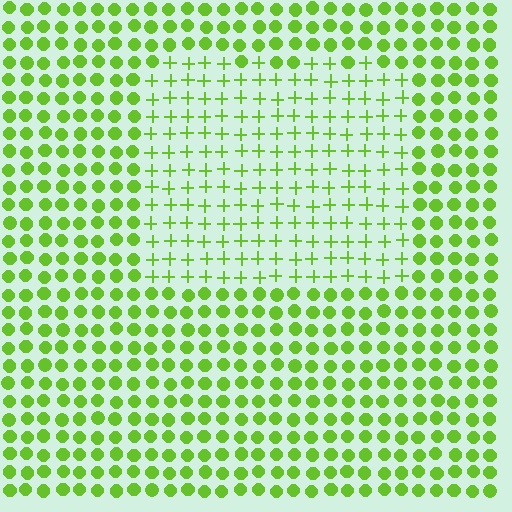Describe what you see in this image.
The image is filled with small lime elements arranged in a uniform grid. A rectangle-shaped region contains plus signs, while the surrounding area contains circles. The boundary is defined purely by the change in element shape.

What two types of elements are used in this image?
The image uses plus signs inside the rectangle region and circles outside it.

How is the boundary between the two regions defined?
The boundary is defined by a change in element shape: plus signs inside vs. circles outside. All elements share the same color and spacing.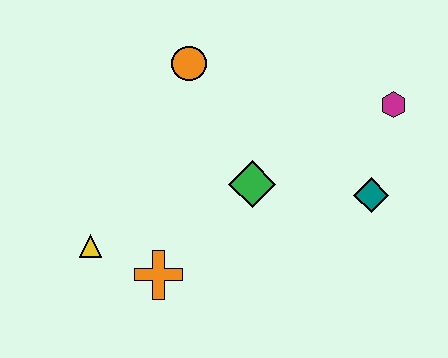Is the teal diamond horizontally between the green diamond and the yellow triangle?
No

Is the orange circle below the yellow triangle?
No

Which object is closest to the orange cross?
The yellow triangle is closest to the orange cross.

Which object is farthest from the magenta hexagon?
The yellow triangle is farthest from the magenta hexagon.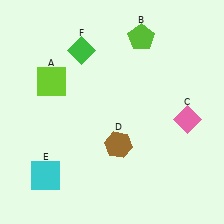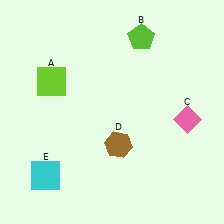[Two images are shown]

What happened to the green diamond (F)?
The green diamond (F) was removed in Image 2. It was in the top-left area of Image 1.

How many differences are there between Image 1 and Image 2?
There is 1 difference between the two images.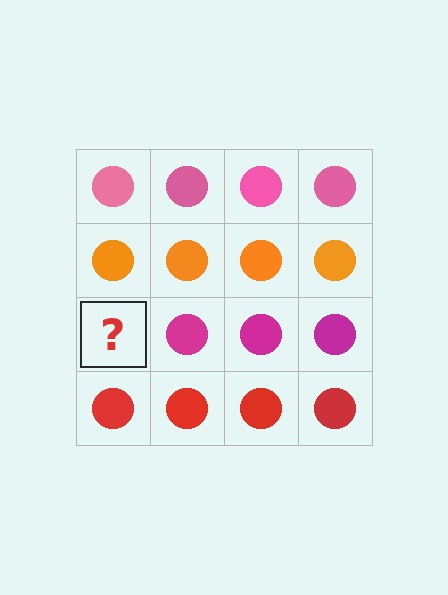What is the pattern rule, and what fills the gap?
The rule is that each row has a consistent color. The gap should be filled with a magenta circle.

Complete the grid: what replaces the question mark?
The question mark should be replaced with a magenta circle.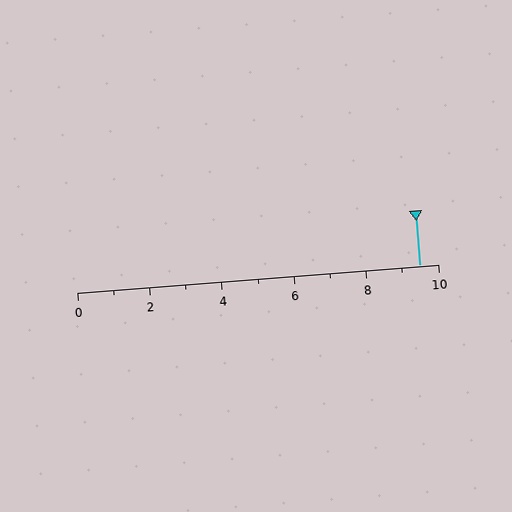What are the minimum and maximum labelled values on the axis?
The axis runs from 0 to 10.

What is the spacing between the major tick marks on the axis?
The major ticks are spaced 2 apart.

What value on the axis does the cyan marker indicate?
The marker indicates approximately 9.5.